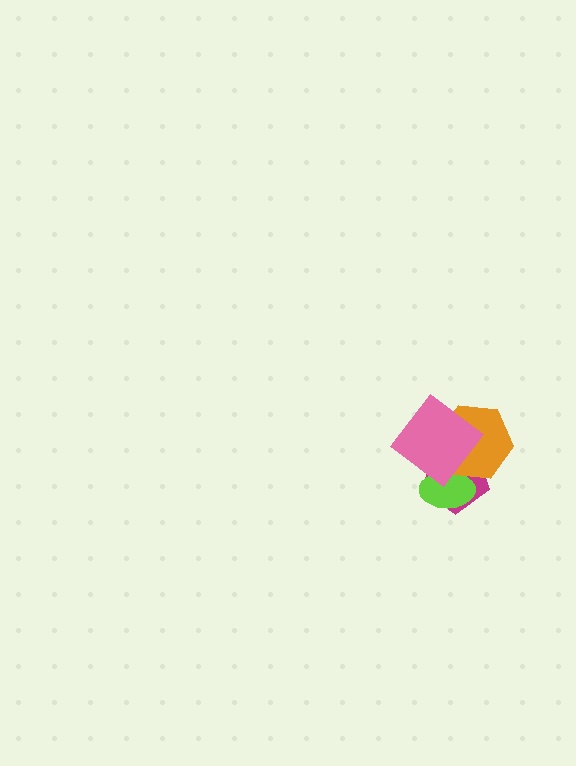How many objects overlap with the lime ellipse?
3 objects overlap with the lime ellipse.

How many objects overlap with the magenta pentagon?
3 objects overlap with the magenta pentagon.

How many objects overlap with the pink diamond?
3 objects overlap with the pink diamond.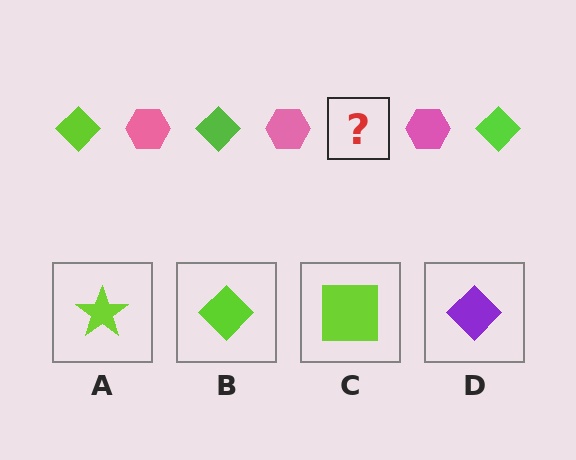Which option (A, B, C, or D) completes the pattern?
B.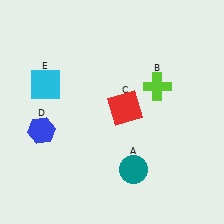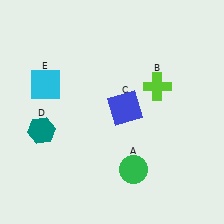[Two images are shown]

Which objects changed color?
A changed from teal to green. C changed from red to blue. D changed from blue to teal.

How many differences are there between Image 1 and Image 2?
There are 3 differences between the two images.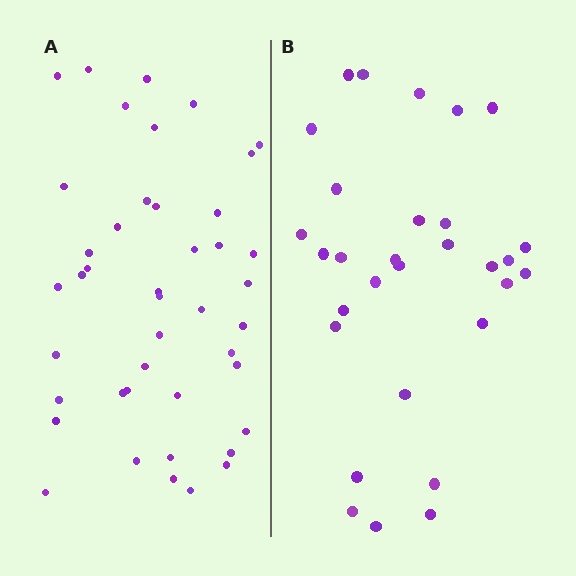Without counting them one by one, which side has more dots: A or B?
Region A (the left region) has more dots.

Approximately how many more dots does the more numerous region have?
Region A has approximately 15 more dots than region B.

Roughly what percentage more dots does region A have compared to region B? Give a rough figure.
About 45% more.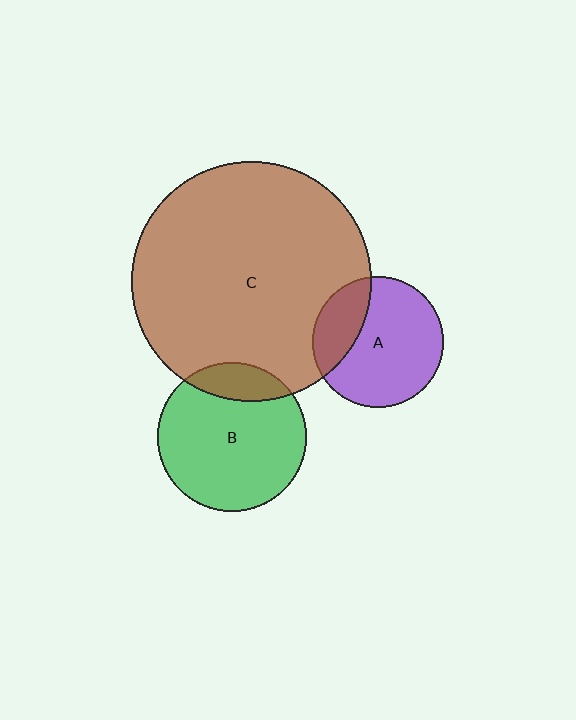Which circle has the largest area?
Circle C (brown).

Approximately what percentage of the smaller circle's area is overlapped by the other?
Approximately 25%.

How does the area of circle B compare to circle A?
Approximately 1.3 times.